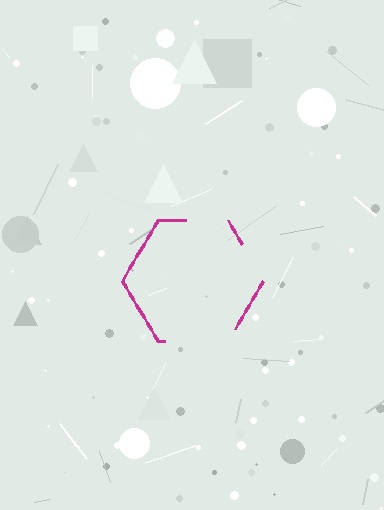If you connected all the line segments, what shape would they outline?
They would outline a hexagon.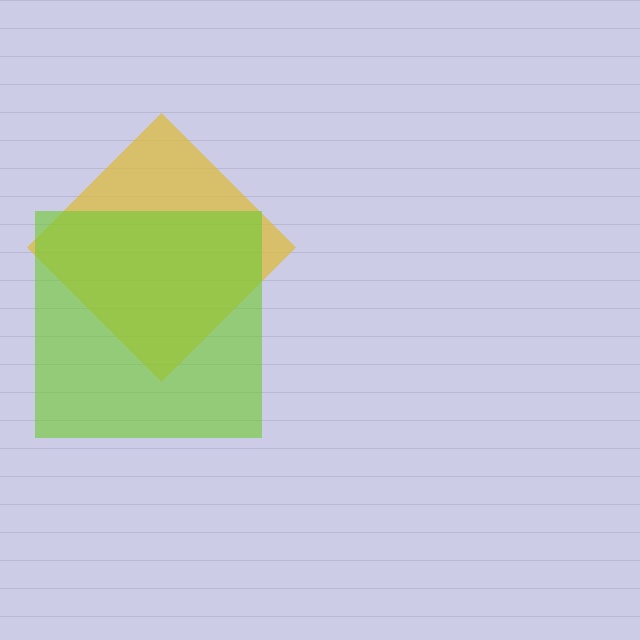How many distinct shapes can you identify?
There are 2 distinct shapes: a yellow diamond, a lime square.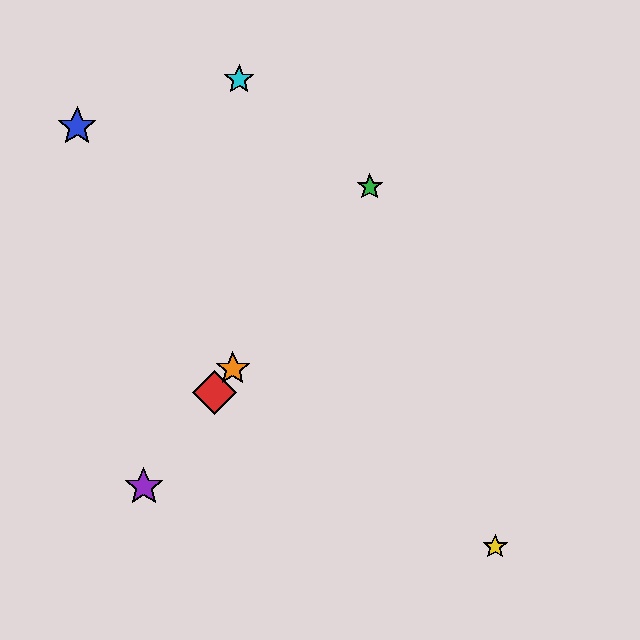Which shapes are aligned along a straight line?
The red diamond, the green star, the purple star, the orange star are aligned along a straight line.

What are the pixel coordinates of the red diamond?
The red diamond is at (215, 393).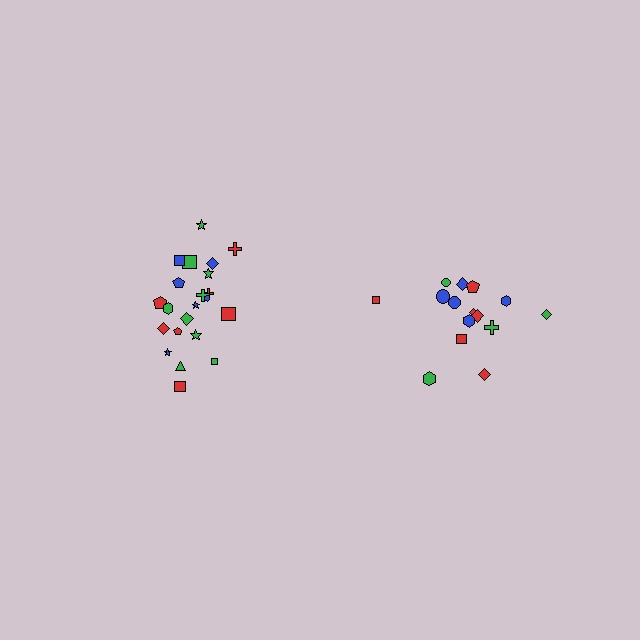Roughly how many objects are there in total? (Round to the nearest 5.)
Roughly 35 objects in total.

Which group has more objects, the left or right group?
The left group.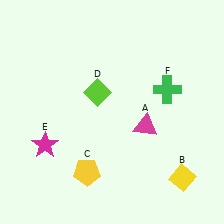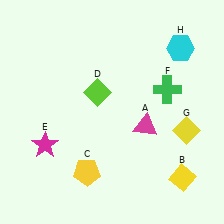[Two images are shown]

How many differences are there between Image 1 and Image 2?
There are 2 differences between the two images.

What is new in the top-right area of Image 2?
A cyan hexagon (H) was added in the top-right area of Image 2.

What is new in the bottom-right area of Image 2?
A yellow diamond (G) was added in the bottom-right area of Image 2.